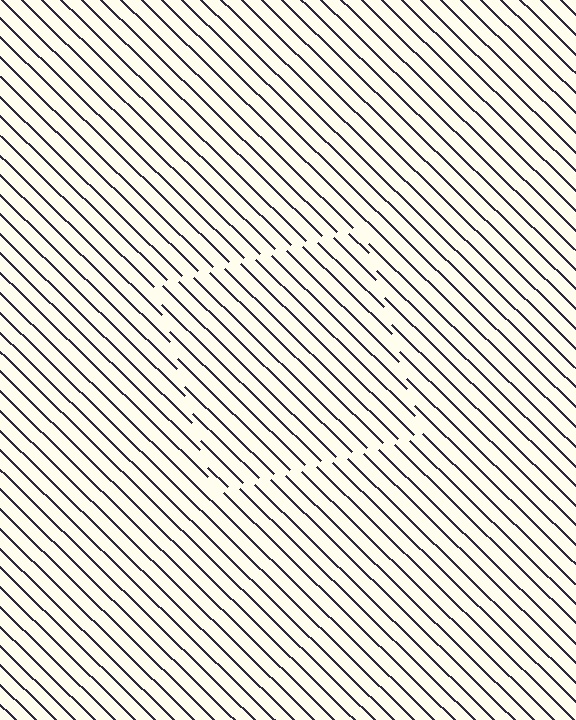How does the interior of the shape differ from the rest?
The interior of the shape contains the same grating, shifted by half a period — the contour is defined by the phase discontinuity where line-ends from the inner and outer gratings abut.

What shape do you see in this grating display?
An illusory square. The interior of the shape contains the same grating, shifted by half a period — the contour is defined by the phase discontinuity where line-ends from the inner and outer gratings abut.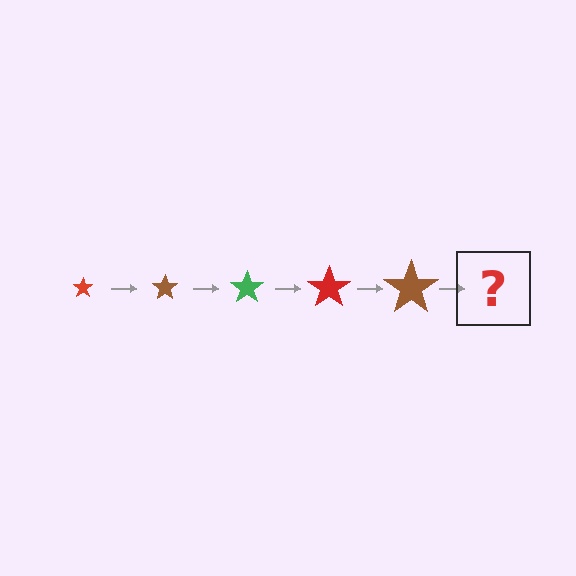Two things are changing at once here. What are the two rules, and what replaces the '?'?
The two rules are that the star grows larger each step and the color cycles through red, brown, and green. The '?' should be a green star, larger than the previous one.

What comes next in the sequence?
The next element should be a green star, larger than the previous one.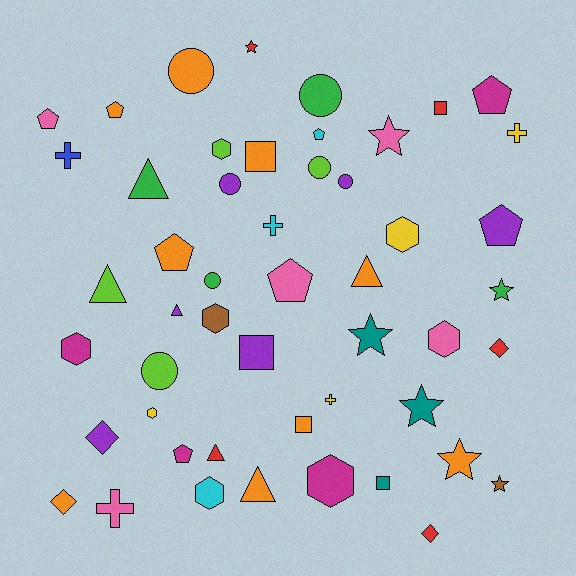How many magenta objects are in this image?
There are 4 magenta objects.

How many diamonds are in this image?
There are 4 diamonds.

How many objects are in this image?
There are 50 objects.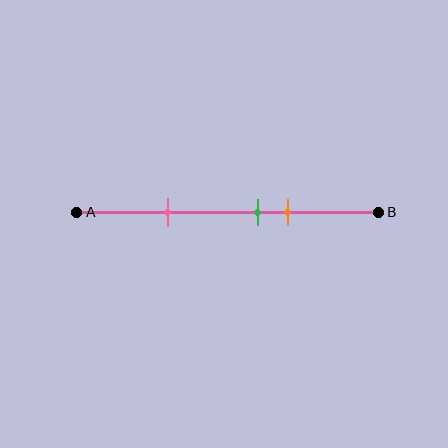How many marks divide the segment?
There are 3 marks dividing the segment.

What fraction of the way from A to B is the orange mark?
The orange mark is approximately 70% (0.7) of the way from A to B.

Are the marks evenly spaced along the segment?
No, the marks are not evenly spaced.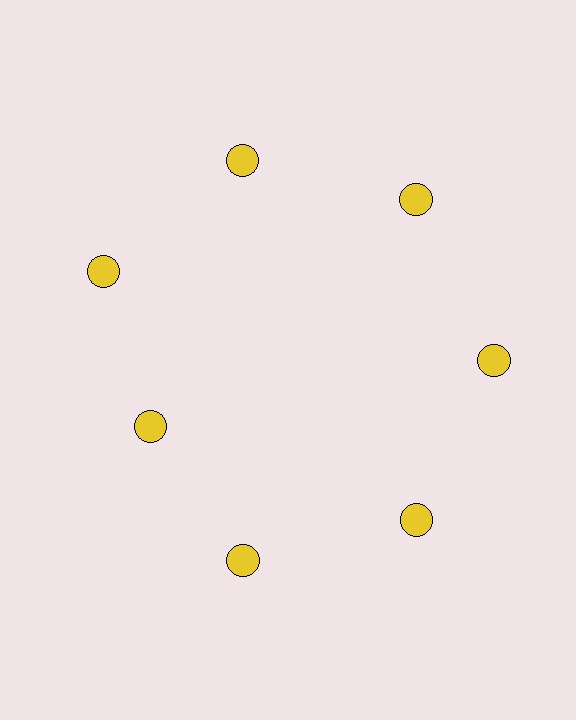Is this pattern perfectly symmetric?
No. The 7 yellow circles are arranged in a ring, but one element near the 8 o'clock position is pulled inward toward the center, breaking the 7-fold rotational symmetry.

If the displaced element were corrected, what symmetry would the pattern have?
It would have 7-fold rotational symmetry — the pattern would map onto itself every 51 degrees.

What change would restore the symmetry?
The symmetry would be restored by moving it outward, back onto the ring so that all 7 circles sit at equal angles and equal distance from the center.